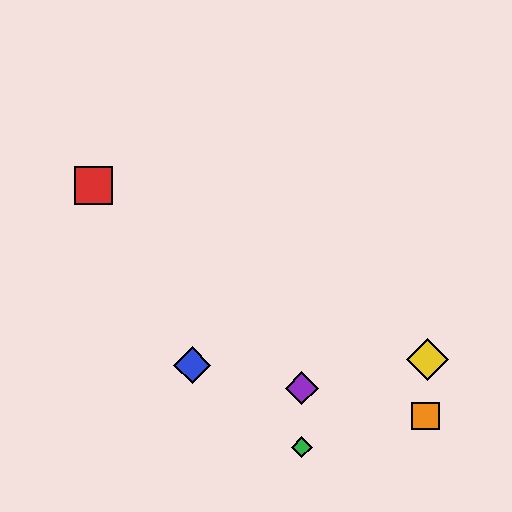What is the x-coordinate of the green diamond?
The green diamond is at x≈302.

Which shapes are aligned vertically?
The green diamond, the purple diamond are aligned vertically.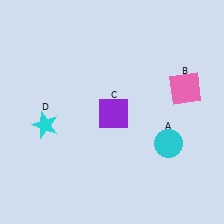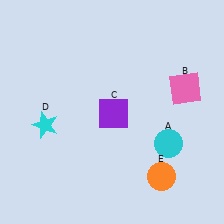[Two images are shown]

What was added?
An orange circle (E) was added in Image 2.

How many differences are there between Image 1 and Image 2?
There is 1 difference between the two images.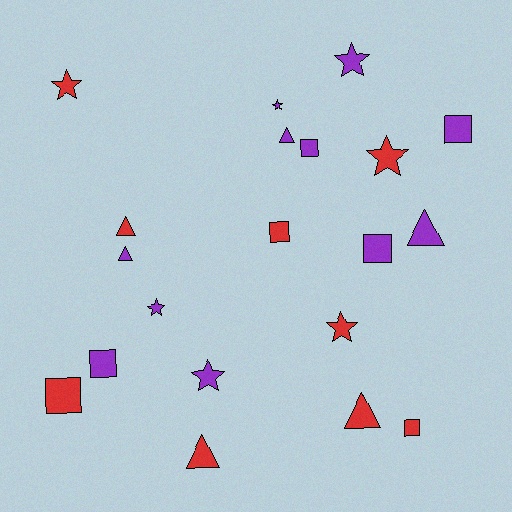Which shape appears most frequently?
Star, with 7 objects.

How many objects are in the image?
There are 20 objects.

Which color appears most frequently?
Purple, with 11 objects.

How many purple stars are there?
There are 4 purple stars.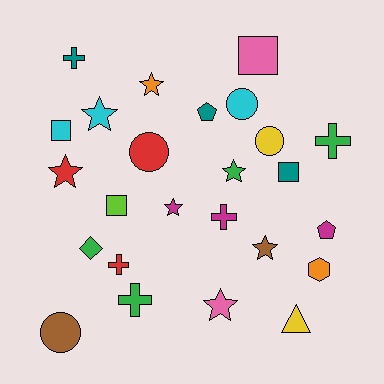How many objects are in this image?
There are 25 objects.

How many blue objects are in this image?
There are no blue objects.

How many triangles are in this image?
There is 1 triangle.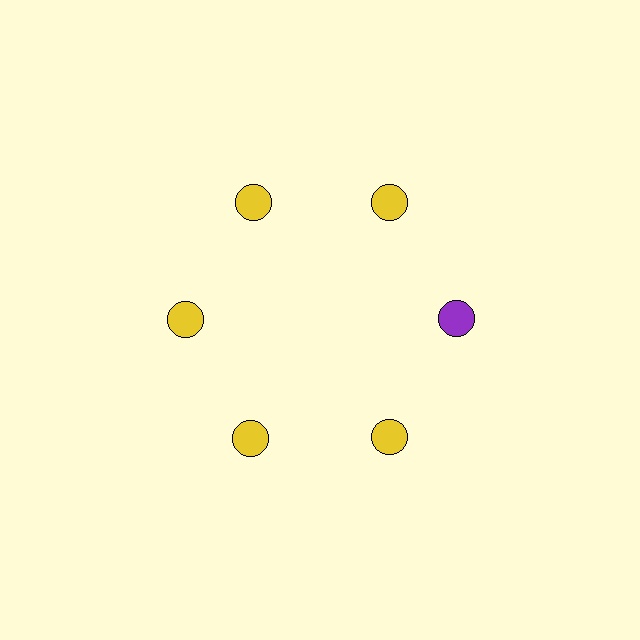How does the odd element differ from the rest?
It has a different color: purple instead of yellow.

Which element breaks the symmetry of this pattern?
The purple circle at roughly the 3 o'clock position breaks the symmetry. All other shapes are yellow circles.